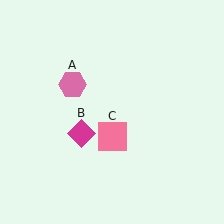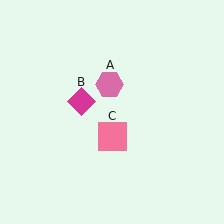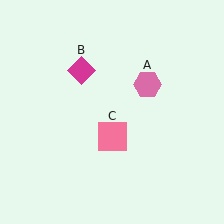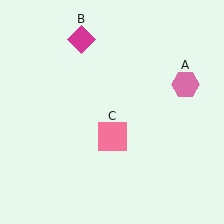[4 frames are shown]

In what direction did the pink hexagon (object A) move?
The pink hexagon (object A) moved right.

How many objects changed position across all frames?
2 objects changed position: pink hexagon (object A), magenta diamond (object B).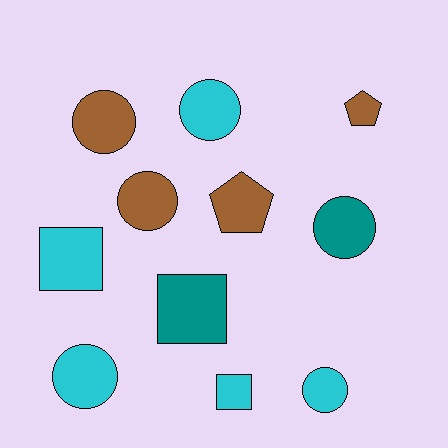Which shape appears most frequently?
Circle, with 6 objects.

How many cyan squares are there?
There are 2 cyan squares.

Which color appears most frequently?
Cyan, with 5 objects.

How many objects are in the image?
There are 11 objects.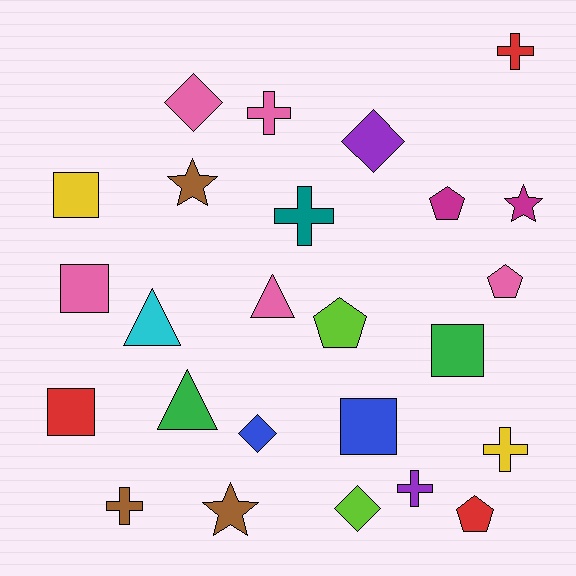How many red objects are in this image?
There are 3 red objects.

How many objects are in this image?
There are 25 objects.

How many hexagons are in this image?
There are no hexagons.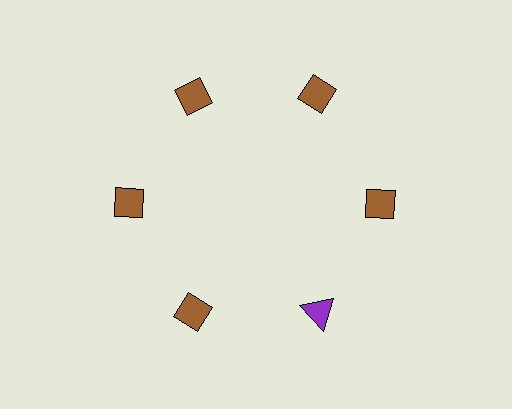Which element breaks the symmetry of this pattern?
The purple triangle at roughly the 5 o'clock position breaks the symmetry. All other shapes are brown diamonds.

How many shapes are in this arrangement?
There are 6 shapes arranged in a ring pattern.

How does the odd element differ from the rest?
It differs in both color (purple instead of brown) and shape (triangle instead of diamond).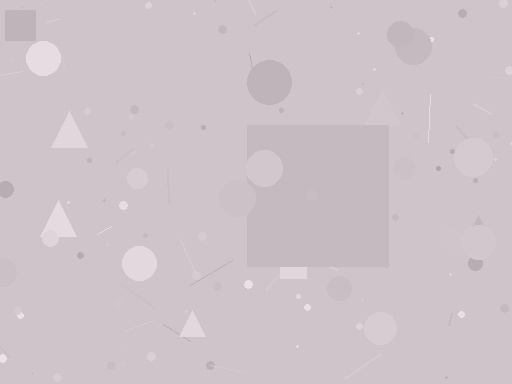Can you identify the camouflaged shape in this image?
The camouflaged shape is a square.